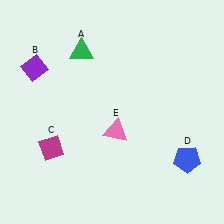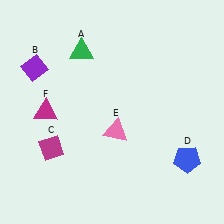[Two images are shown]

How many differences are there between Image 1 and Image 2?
There is 1 difference between the two images.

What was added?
A magenta triangle (F) was added in Image 2.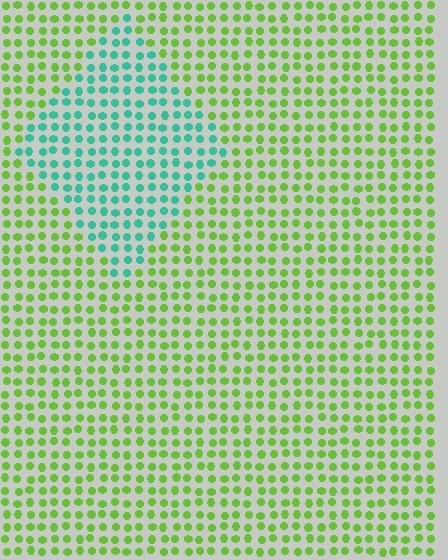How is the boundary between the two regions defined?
The boundary is defined purely by a slight shift in hue (about 64 degrees). Spacing, size, and orientation are identical on both sides.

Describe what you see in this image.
The image is filled with small lime elements in a uniform arrangement. A diamond-shaped region is visible where the elements are tinted to a slightly different hue, forming a subtle color boundary.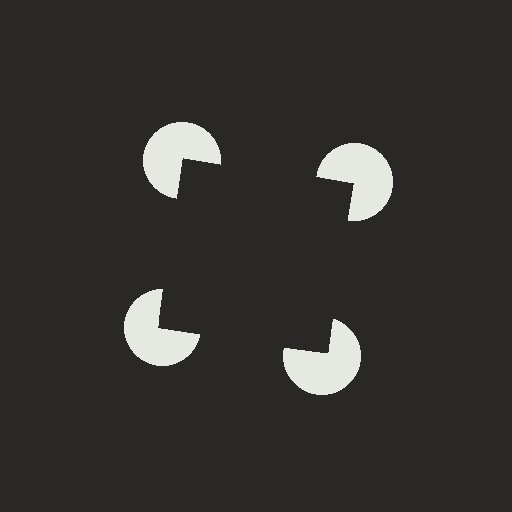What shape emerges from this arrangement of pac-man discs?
An illusory square — its edges are inferred from the aligned wedge cuts in the pac-man discs, not physically drawn.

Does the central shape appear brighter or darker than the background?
It typically appears slightly darker than the background, even though no actual brightness change is drawn.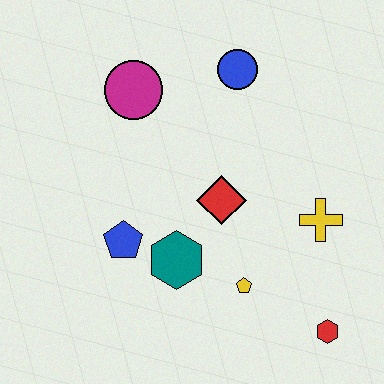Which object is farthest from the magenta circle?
The red hexagon is farthest from the magenta circle.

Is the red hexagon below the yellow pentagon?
Yes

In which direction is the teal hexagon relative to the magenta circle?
The teal hexagon is below the magenta circle.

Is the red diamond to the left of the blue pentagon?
No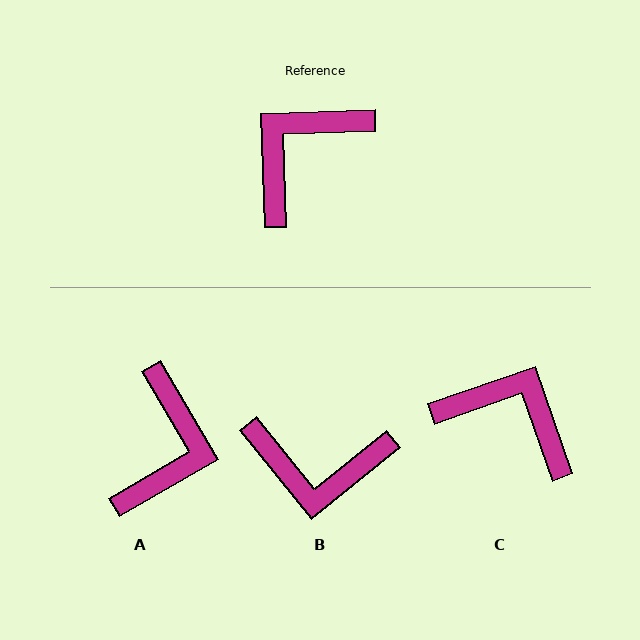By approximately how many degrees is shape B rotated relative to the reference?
Approximately 127 degrees counter-clockwise.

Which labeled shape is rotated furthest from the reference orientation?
A, about 152 degrees away.